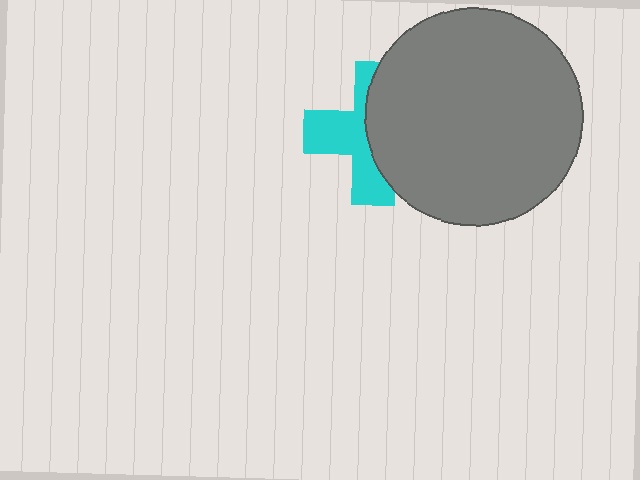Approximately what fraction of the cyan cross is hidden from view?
Roughly 51% of the cyan cross is hidden behind the gray circle.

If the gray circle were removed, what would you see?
You would see the complete cyan cross.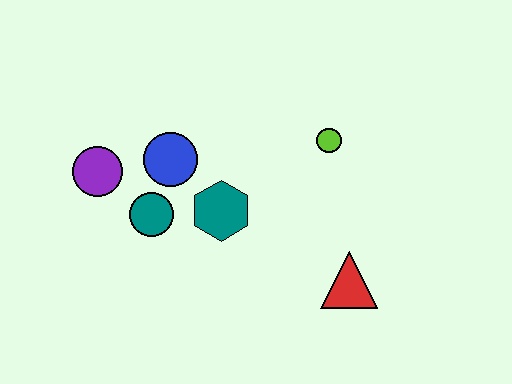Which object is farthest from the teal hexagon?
The red triangle is farthest from the teal hexagon.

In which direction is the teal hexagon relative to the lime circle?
The teal hexagon is to the left of the lime circle.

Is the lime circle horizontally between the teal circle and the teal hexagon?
No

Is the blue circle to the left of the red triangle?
Yes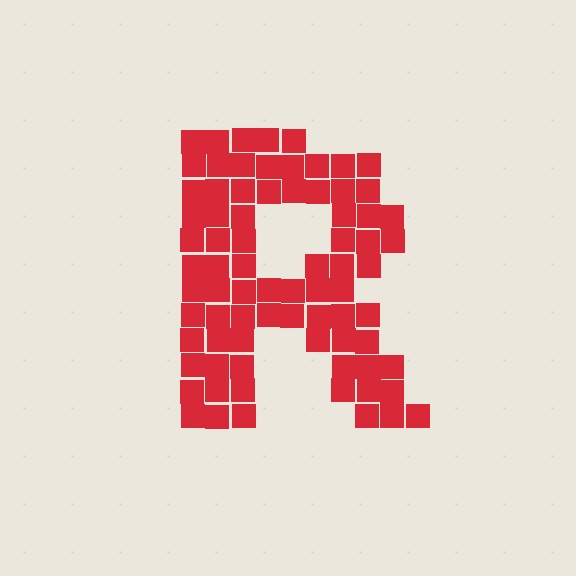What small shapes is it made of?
It is made of small squares.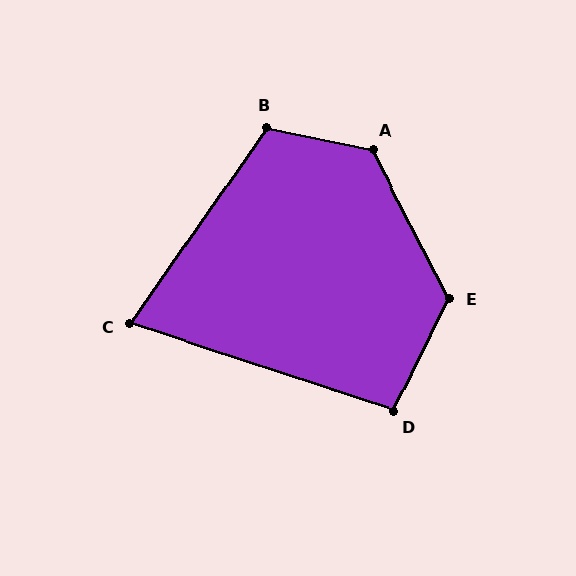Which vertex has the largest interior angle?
A, at approximately 129 degrees.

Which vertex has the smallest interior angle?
C, at approximately 73 degrees.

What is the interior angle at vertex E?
Approximately 126 degrees (obtuse).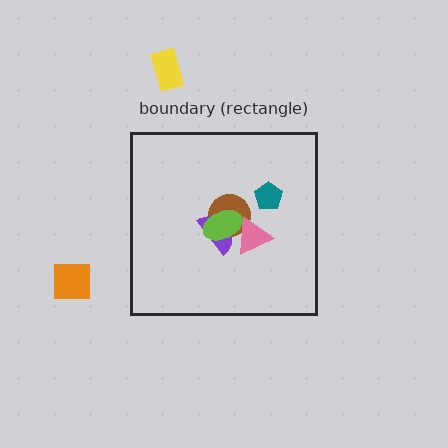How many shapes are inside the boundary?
5 inside, 2 outside.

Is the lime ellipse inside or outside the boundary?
Inside.